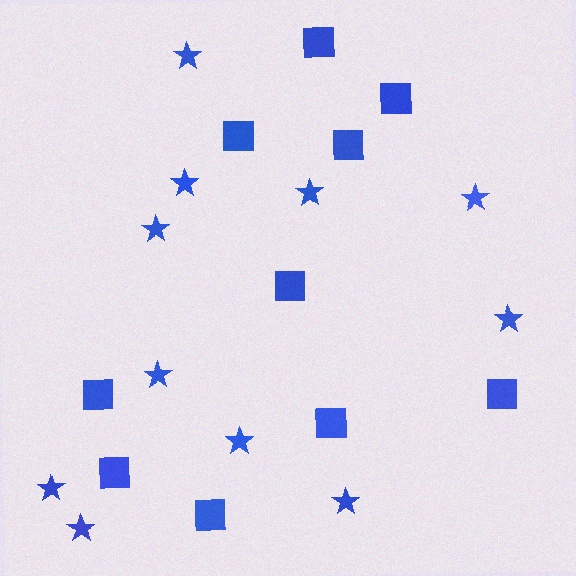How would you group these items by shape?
There are 2 groups: one group of squares (10) and one group of stars (11).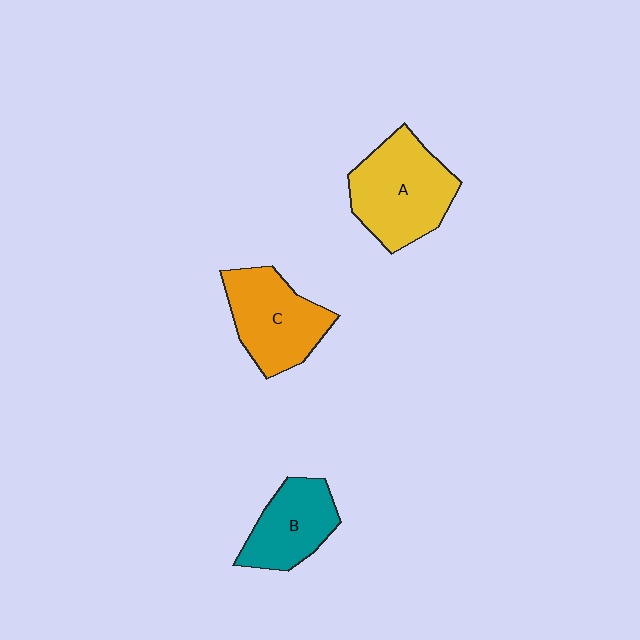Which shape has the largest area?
Shape A (yellow).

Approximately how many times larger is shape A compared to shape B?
Approximately 1.4 times.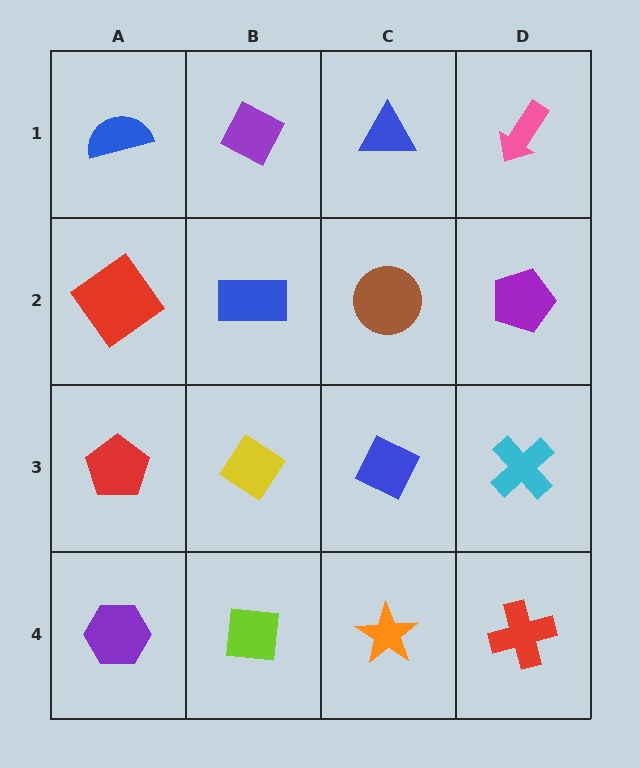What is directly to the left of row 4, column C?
A lime square.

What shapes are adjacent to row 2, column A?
A blue semicircle (row 1, column A), a red pentagon (row 3, column A), a blue rectangle (row 2, column B).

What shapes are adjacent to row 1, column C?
A brown circle (row 2, column C), a purple diamond (row 1, column B), a pink arrow (row 1, column D).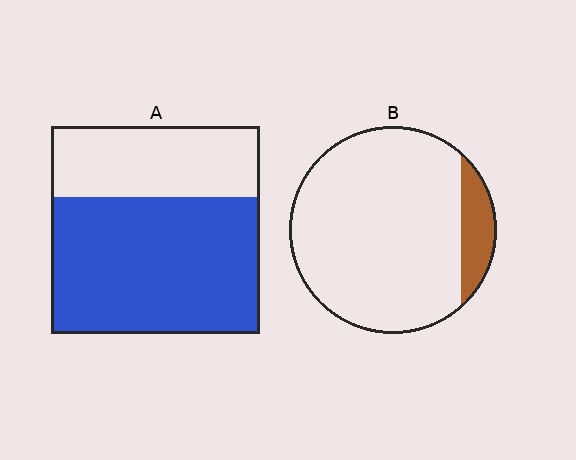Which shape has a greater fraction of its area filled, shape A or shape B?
Shape A.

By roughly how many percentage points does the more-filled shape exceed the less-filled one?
By roughly 55 percentage points (A over B).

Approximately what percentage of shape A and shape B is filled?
A is approximately 65% and B is approximately 10%.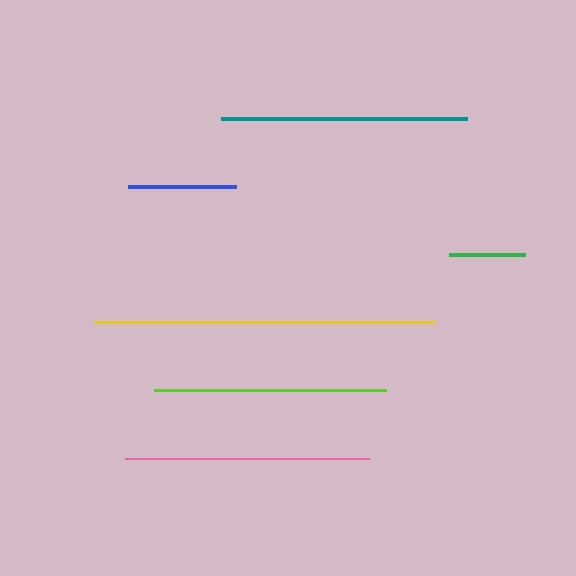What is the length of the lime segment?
The lime segment is approximately 232 pixels long.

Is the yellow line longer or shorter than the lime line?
The yellow line is longer than the lime line.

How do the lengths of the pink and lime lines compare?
The pink and lime lines are approximately the same length.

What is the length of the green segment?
The green segment is approximately 75 pixels long.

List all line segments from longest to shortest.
From longest to shortest: yellow, teal, pink, lime, blue, green.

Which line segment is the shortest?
The green line is the shortest at approximately 75 pixels.